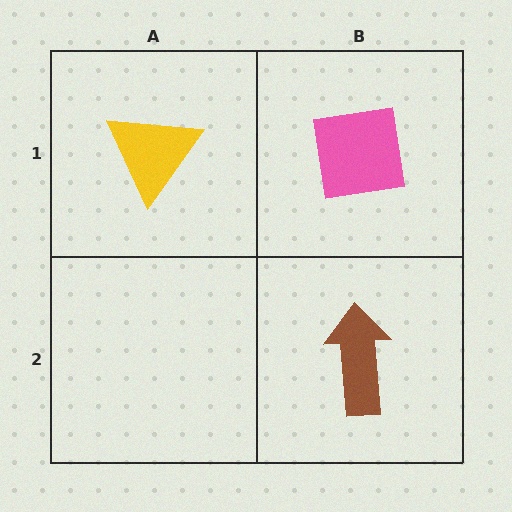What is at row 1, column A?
A yellow triangle.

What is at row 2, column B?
A brown arrow.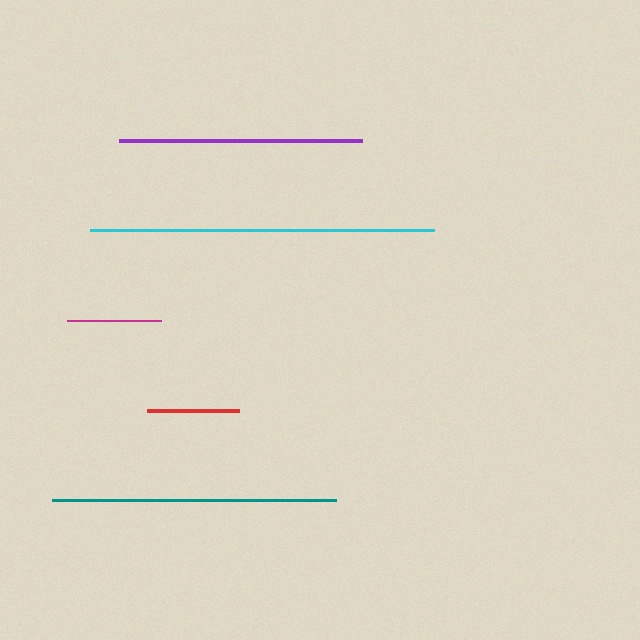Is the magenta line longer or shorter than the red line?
The magenta line is longer than the red line.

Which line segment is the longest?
The cyan line is the longest at approximately 344 pixels.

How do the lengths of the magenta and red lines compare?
The magenta and red lines are approximately the same length.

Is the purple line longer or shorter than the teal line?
The teal line is longer than the purple line.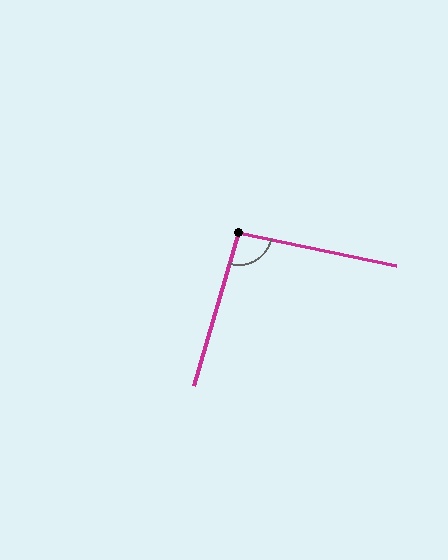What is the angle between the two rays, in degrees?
Approximately 94 degrees.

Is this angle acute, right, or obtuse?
It is approximately a right angle.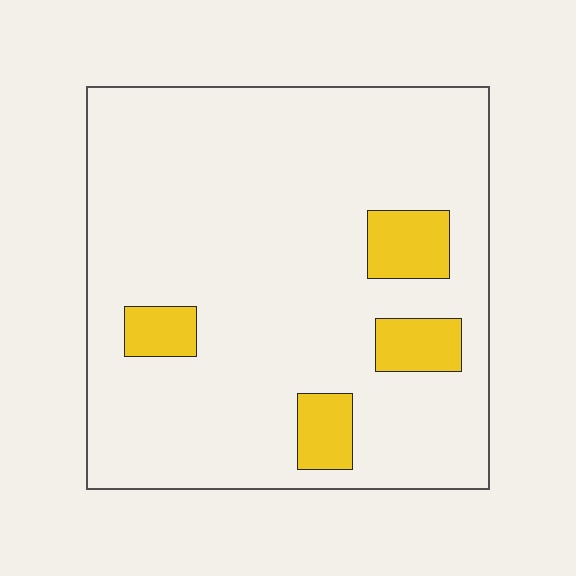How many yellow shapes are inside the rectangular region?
4.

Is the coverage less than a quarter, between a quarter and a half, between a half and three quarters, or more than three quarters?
Less than a quarter.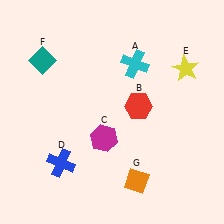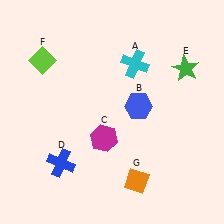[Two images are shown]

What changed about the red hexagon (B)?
In Image 1, B is red. In Image 2, it changed to blue.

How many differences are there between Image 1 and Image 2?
There are 3 differences between the two images.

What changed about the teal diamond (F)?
In Image 1, F is teal. In Image 2, it changed to lime.